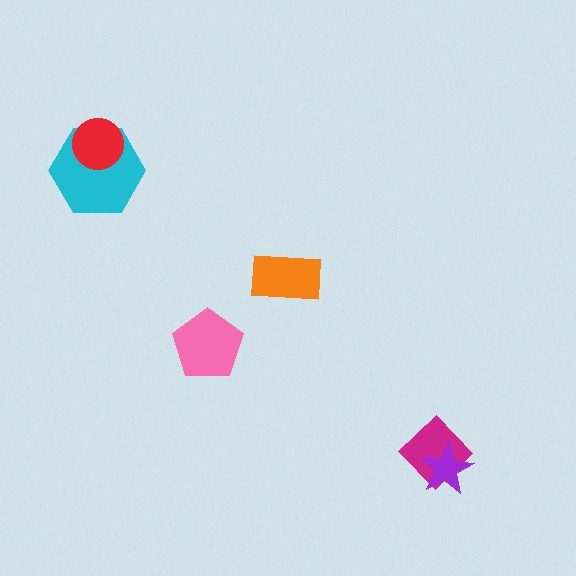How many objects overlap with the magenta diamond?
1 object overlaps with the magenta diamond.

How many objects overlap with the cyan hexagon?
1 object overlaps with the cyan hexagon.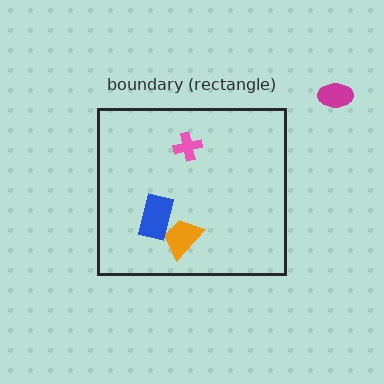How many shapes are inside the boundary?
3 inside, 1 outside.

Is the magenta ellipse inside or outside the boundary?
Outside.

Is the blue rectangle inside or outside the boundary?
Inside.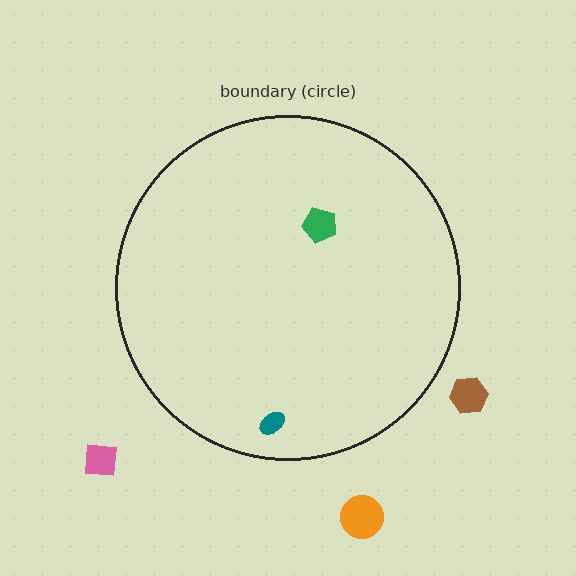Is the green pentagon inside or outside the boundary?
Inside.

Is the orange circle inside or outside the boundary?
Outside.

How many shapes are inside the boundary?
2 inside, 3 outside.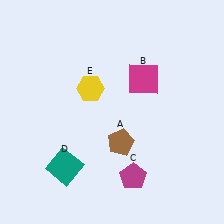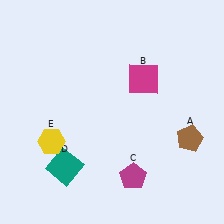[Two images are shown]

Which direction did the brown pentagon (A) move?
The brown pentagon (A) moved right.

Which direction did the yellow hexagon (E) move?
The yellow hexagon (E) moved down.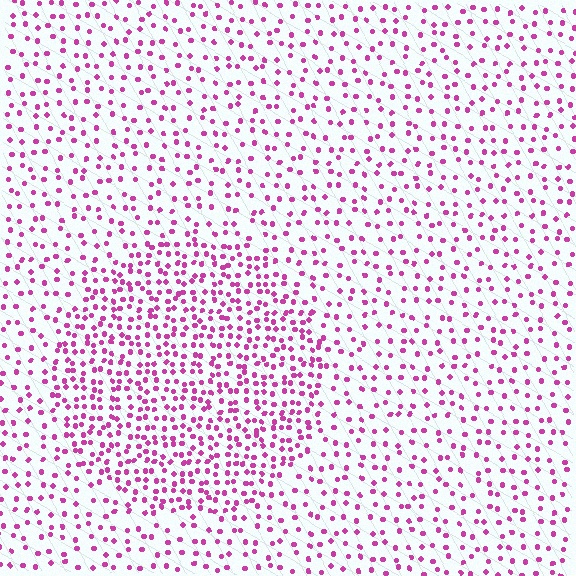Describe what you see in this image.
The image contains small magenta elements arranged at two different densities. A circle-shaped region is visible where the elements are more densely packed than the surrounding area.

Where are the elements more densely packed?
The elements are more densely packed inside the circle boundary.